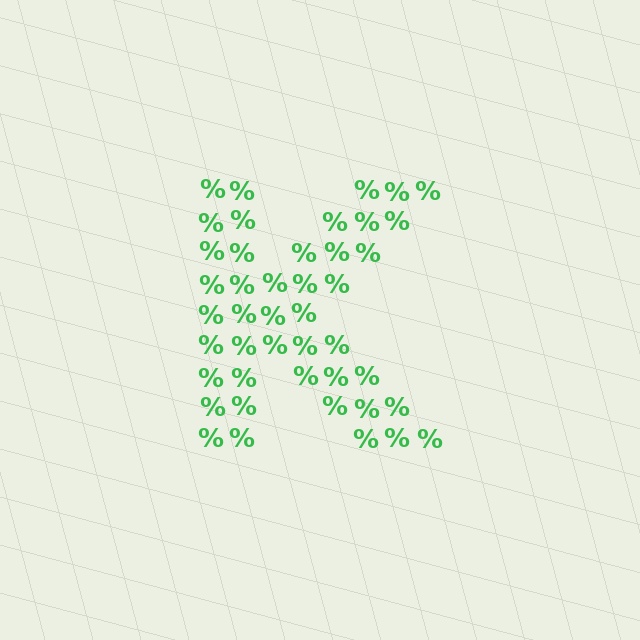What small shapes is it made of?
It is made of small percent signs.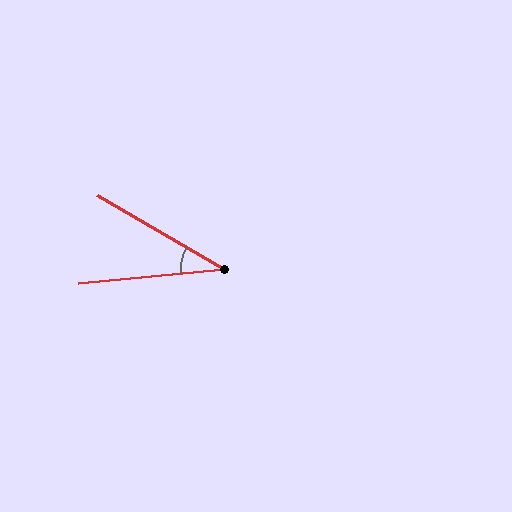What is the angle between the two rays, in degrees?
Approximately 36 degrees.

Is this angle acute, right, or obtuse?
It is acute.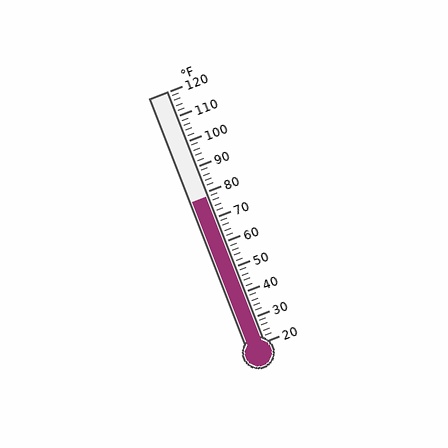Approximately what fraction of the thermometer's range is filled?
The thermometer is filled to approximately 60% of its range.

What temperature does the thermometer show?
The thermometer shows approximately 78°F.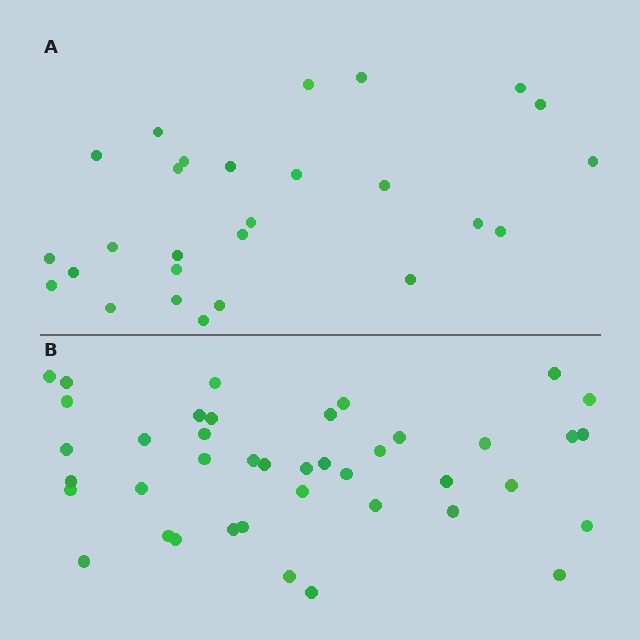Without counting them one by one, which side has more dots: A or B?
Region B (the bottom region) has more dots.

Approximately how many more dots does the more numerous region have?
Region B has approximately 15 more dots than region A.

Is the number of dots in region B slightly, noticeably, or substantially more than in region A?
Region B has substantially more. The ratio is roughly 1.5 to 1.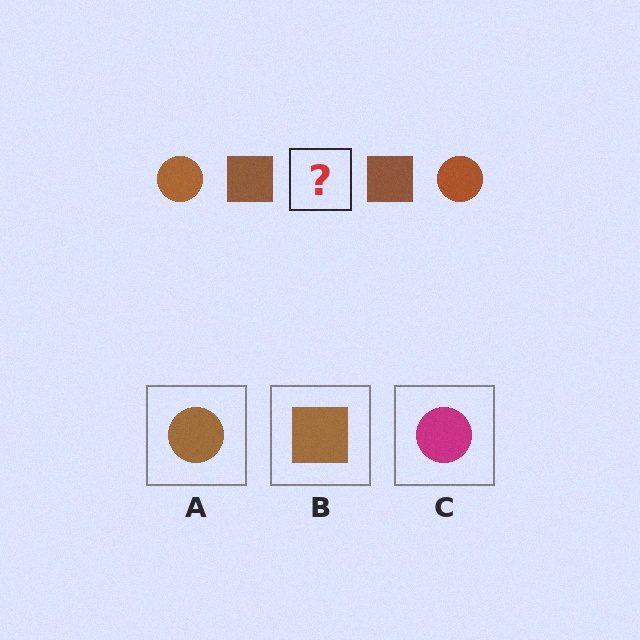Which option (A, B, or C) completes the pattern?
A.